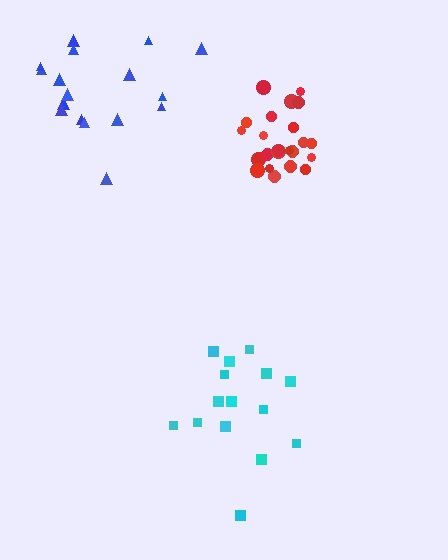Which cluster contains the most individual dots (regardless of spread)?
Red (24).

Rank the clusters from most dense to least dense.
red, cyan, blue.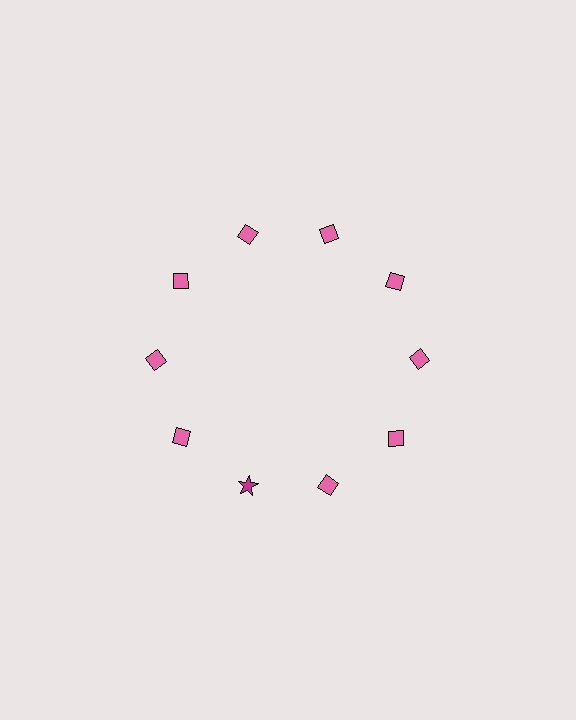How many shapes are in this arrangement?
There are 10 shapes arranged in a ring pattern.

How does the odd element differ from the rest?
It differs in both color (magenta instead of pink) and shape (star instead of diamond).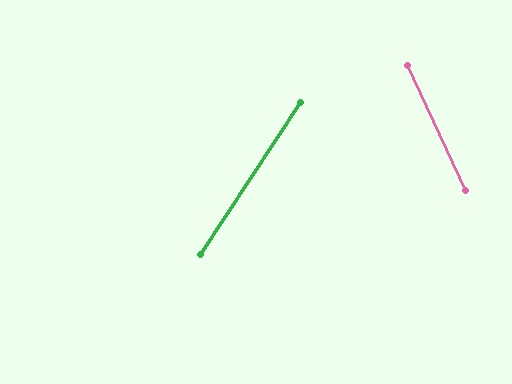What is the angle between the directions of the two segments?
Approximately 58 degrees.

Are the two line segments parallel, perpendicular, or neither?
Neither parallel nor perpendicular — they differ by about 58°.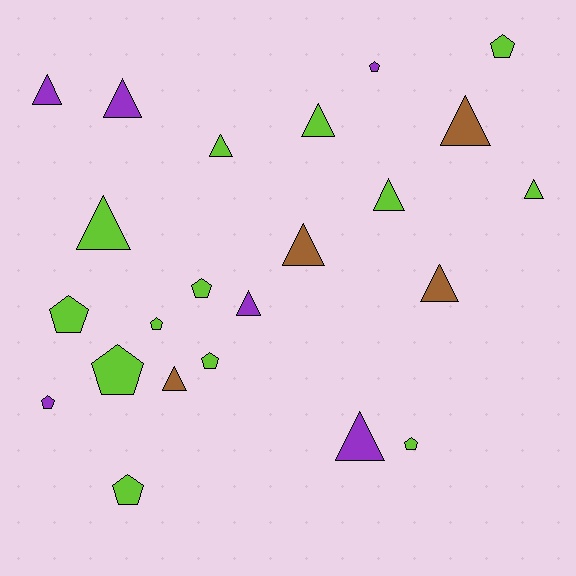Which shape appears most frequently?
Triangle, with 13 objects.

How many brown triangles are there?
There are 4 brown triangles.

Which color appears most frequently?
Lime, with 13 objects.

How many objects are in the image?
There are 23 objects.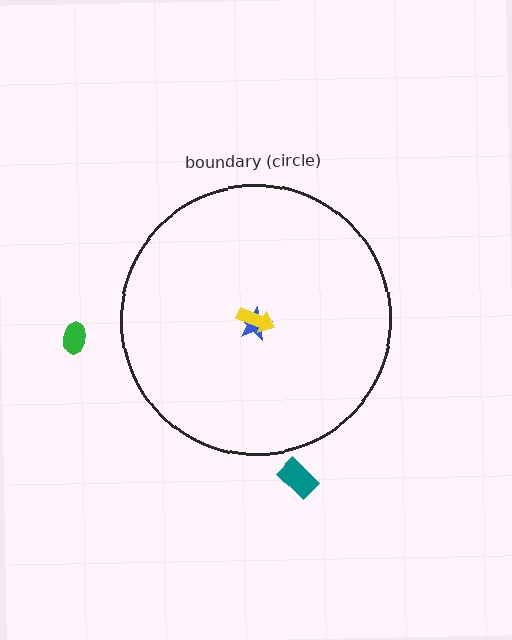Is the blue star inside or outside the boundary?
Inside.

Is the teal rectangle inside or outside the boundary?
Outside.